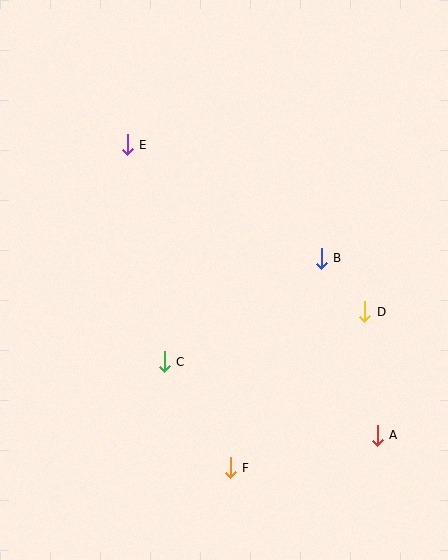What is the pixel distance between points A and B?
The distance between A and B is 186 pixels.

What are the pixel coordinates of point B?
Point B is at (321, 258).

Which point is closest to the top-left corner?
Point E is closest to the top-left corner.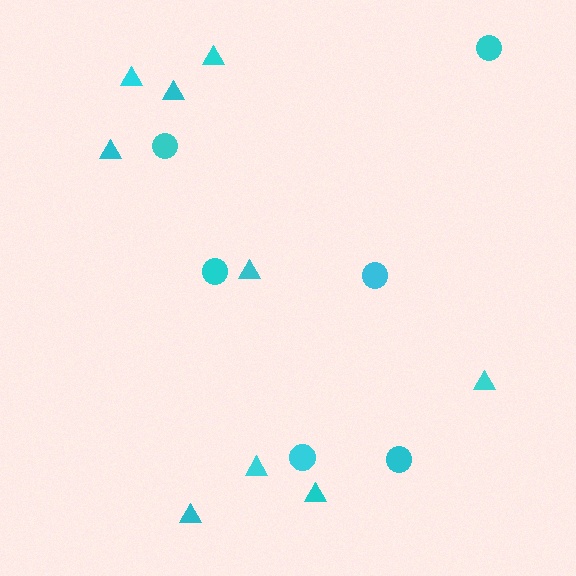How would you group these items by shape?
There are 2 groups: one group of circles (6) and one group of triangles (9).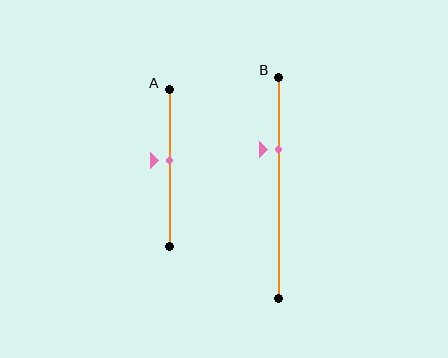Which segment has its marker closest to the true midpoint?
Segment A has its marker closest to the true midpoint.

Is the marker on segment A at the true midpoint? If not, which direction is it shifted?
No, the marker on segment A is shifted upward by about 5% of the segment length.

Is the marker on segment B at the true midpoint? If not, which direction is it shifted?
No, the marker on segment B is shifted upward by about 17% of the segment length.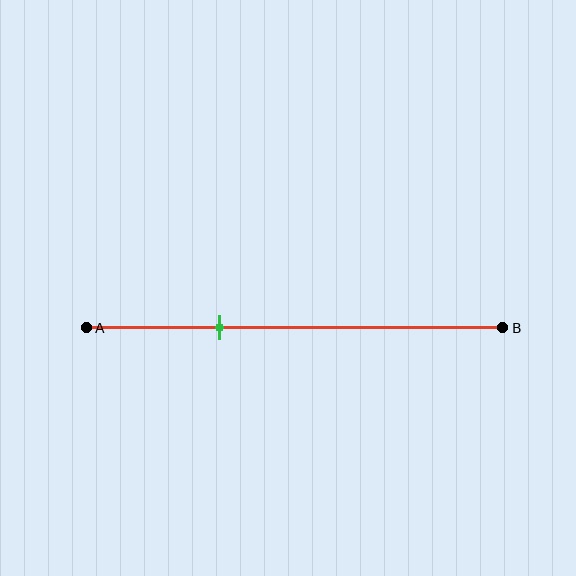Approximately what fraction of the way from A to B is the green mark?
The green mark is approximately 30% of the way from A to B.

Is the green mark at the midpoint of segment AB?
No, the mark is at about 30% from A, not at the 50% midpoint.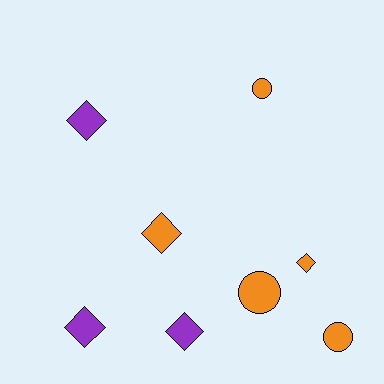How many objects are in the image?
There are 8 objects.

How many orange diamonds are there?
There are 2 orange diamonds.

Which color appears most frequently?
Orange, with 5 objects.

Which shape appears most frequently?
Diamond, with 5 objects.